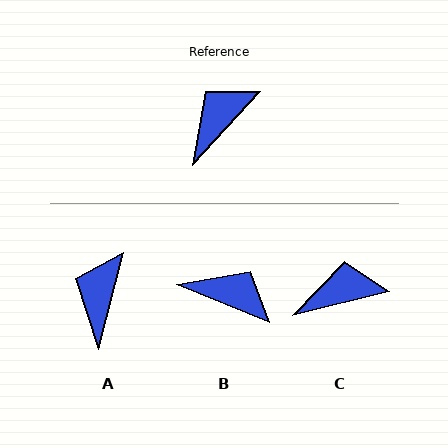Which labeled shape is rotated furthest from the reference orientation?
B, about 69 degrees away.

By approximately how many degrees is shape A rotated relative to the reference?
Approximately 28 degrees counter-clockwise.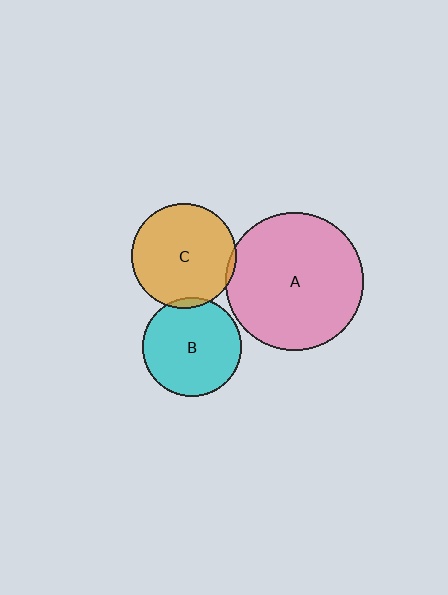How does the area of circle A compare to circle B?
Approximately 1.9 times.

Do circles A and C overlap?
Yes.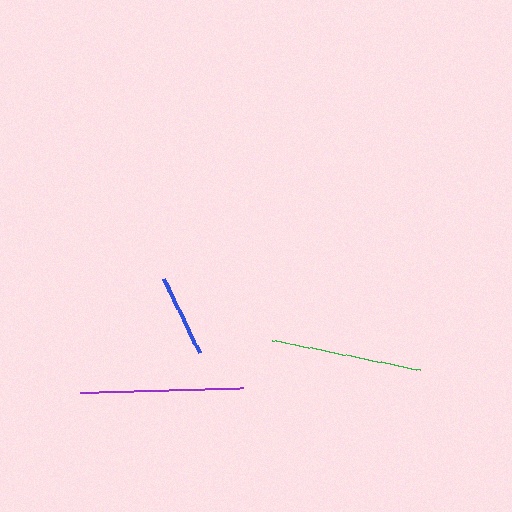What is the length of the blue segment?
The blue segment is approximately 83 pixels long.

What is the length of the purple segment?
The purple segment is approximately 163 pixels long.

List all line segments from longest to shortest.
From longest to shortest: purple, green, blue.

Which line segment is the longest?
The purple line is the longest at approximately 163 pixels.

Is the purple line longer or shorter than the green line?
The purple line is longer than the green line.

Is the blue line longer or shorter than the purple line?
The purple line is longer than the blue line.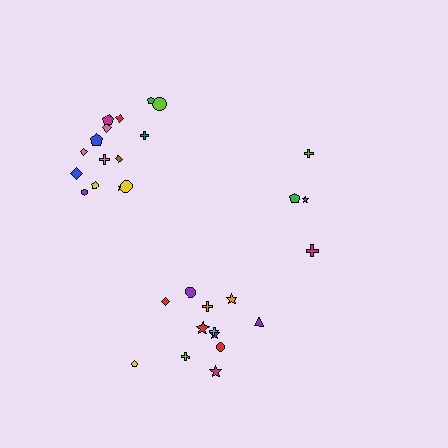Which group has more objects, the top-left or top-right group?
The top-left group.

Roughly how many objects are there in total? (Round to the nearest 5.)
Roughly 30 objects in total.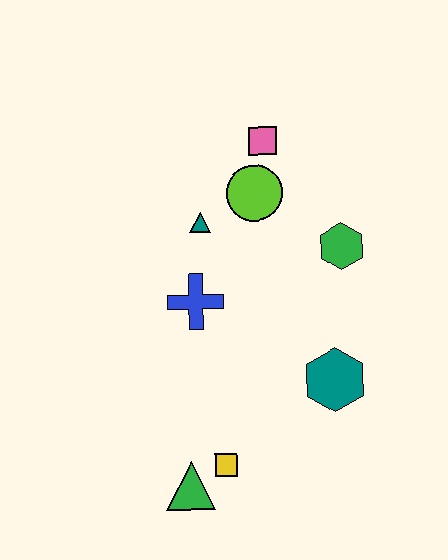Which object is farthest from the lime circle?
The green triangle is farthest from the lime circle.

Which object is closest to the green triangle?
The yellow square is closest to the green triangle.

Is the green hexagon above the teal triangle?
No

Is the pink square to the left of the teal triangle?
No